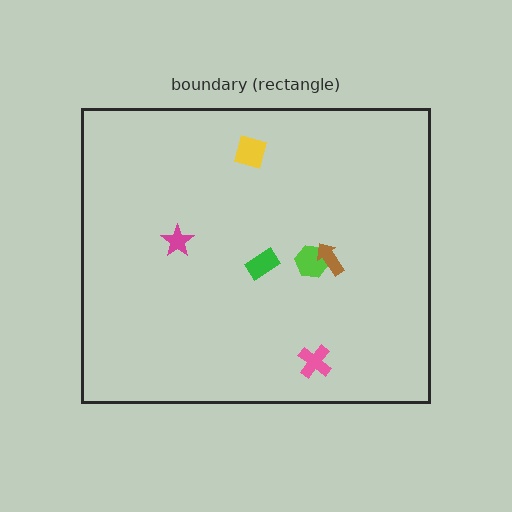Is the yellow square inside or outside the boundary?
Inside.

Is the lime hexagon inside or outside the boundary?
Inside.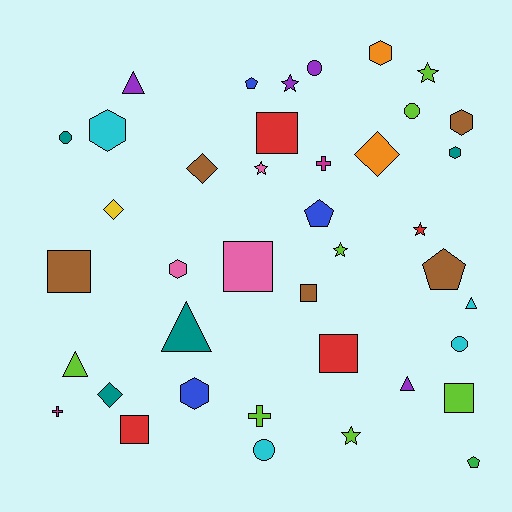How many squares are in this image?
There are 7 squares.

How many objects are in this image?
There are 40 objects.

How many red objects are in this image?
There are 4 red objects.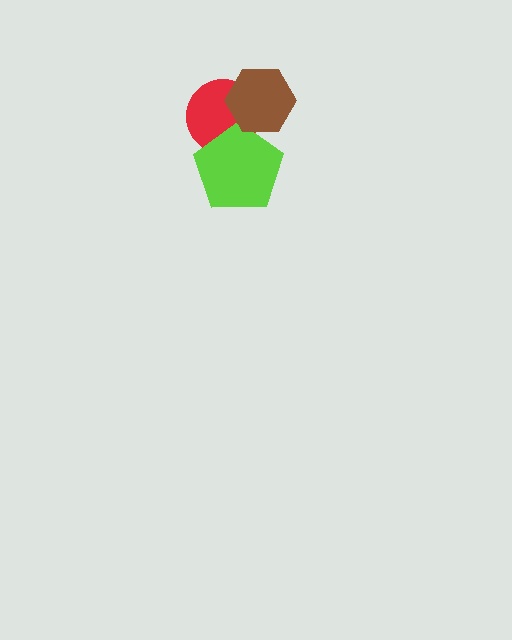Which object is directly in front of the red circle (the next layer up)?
The lime pentagon is directly in front of the red circle.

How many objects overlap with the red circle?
2 objects overlap with the red circle.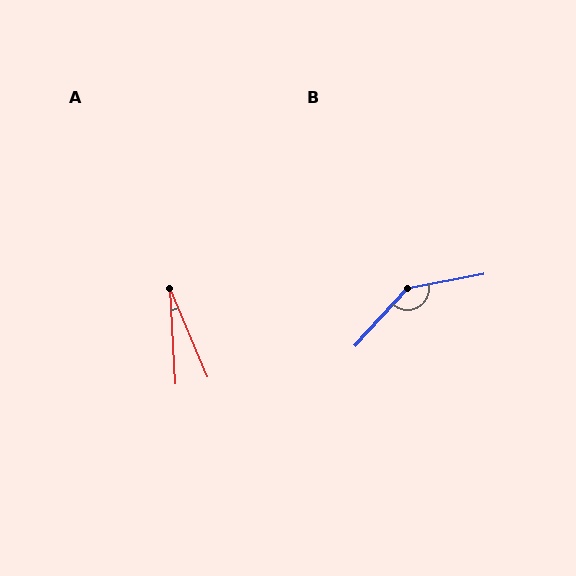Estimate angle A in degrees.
Approximately 20 degrees.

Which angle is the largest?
B, at approximately 143 degrees.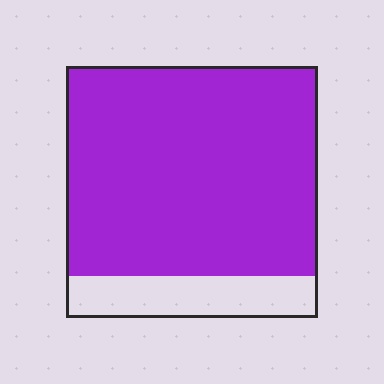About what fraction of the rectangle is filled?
About five sixths (5/6).